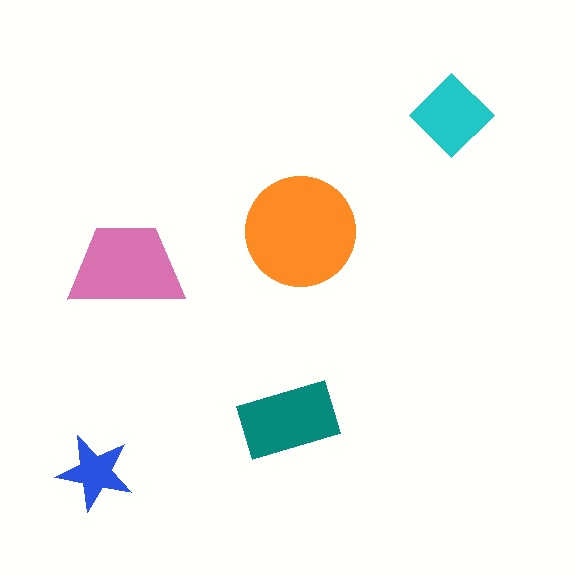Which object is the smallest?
The blue star.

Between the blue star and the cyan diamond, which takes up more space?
The cyan diamond.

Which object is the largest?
The orange circle.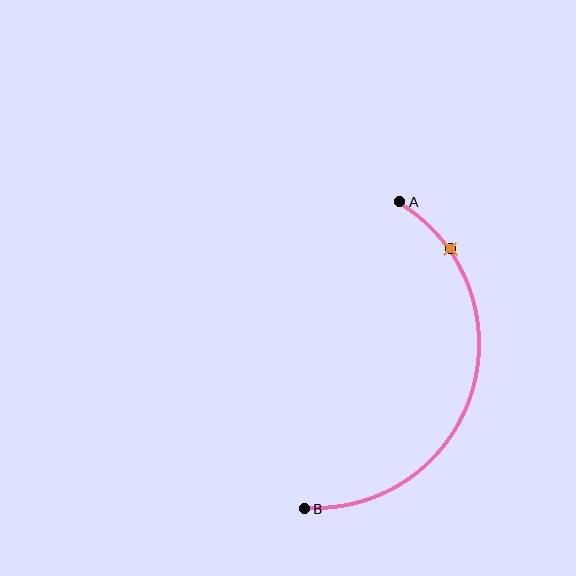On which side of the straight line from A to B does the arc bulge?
The arc bulges to the right of the straight line connecting A and B.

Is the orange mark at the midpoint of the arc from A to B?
No. The orange mark lies on the arc but is closer to endpoint A. The arc midpoint would be at the point on the curve equidistant along the arc from both A and B.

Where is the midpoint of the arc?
The arc midpoint is the point on the curve farthest from the straight line joining A and B. It sits to the right of that line.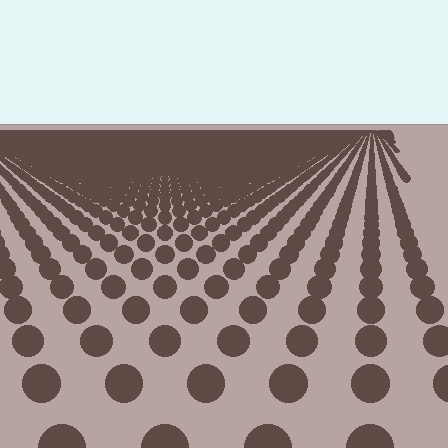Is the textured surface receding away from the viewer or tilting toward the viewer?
The surface is receding away from the viewer. Texture elements get smaller and denser toward the top.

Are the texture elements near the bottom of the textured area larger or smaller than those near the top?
Larger. Near the bottom, elements are closer to the viewer and appear at a bigger on-screen size.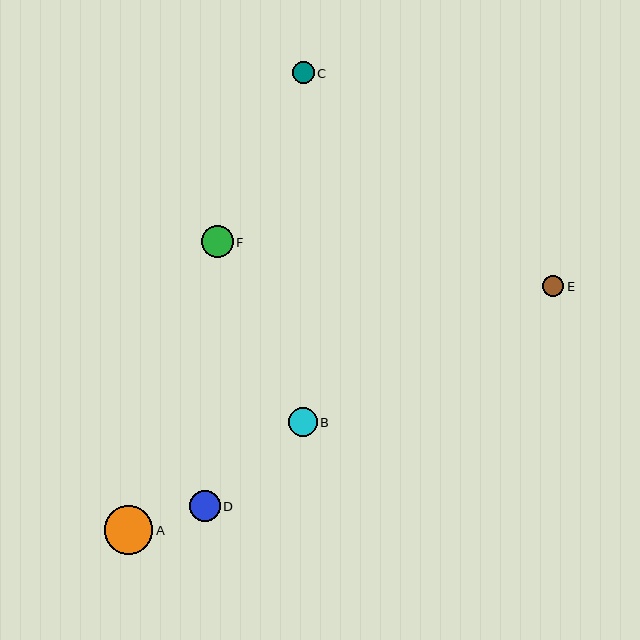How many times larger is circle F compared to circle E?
Circle F is approximately 1.5 times the size of circle E.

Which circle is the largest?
Circle A is the largest with a size of approximately 48 pixels.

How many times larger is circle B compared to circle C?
Circle B is approximately 1.3 times the size of circle C.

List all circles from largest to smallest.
From largest to smallest: A, F, D, B, C, E.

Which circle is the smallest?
Circle E is the smallest with a size of approximately 21 pixels.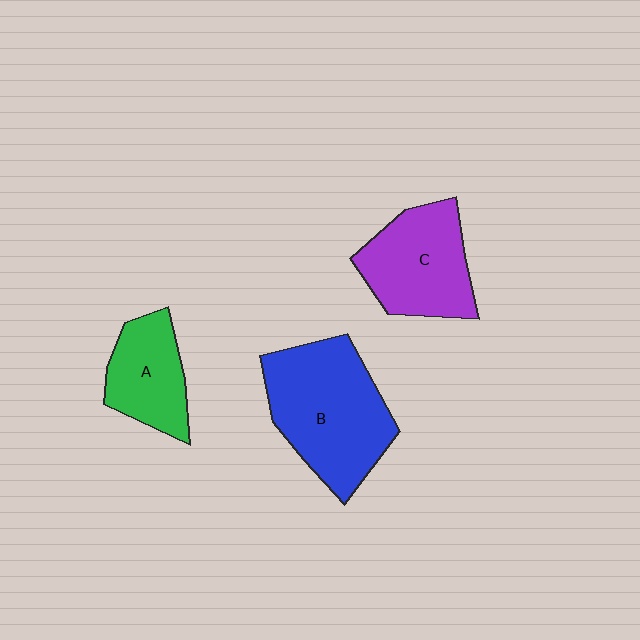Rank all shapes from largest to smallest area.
From largest to smallest: B (blue), C (purple), A (green).